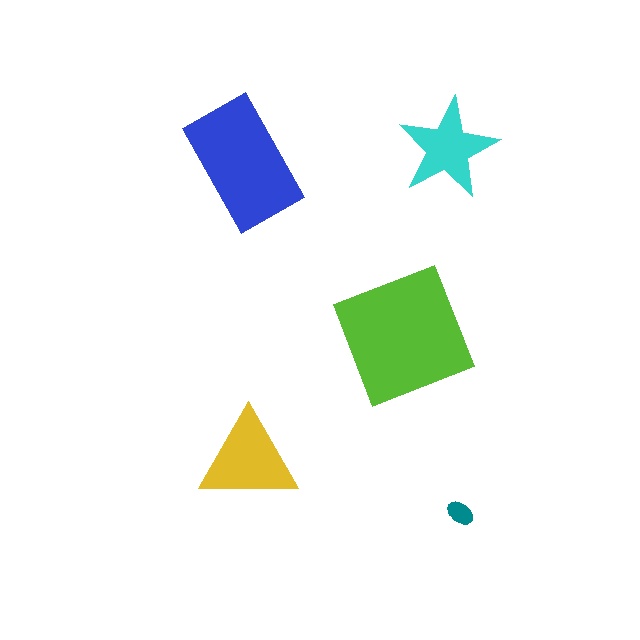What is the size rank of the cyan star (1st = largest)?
4th.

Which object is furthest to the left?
The blue rectangle is leftmost.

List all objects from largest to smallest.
The lime square, the blue rectangle, the yellow triangle, the cyan star, the teal ellipse.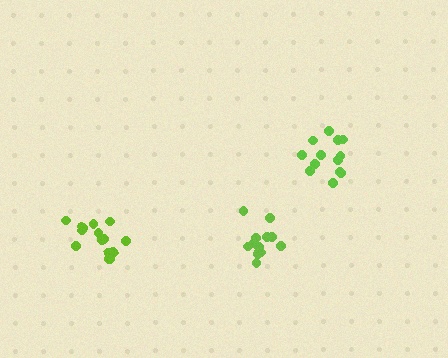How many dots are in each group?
Group 1: 15 dots, Group 2: 12 dots, Group 3: 13 dots (40 total).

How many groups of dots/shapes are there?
There are 3 groups.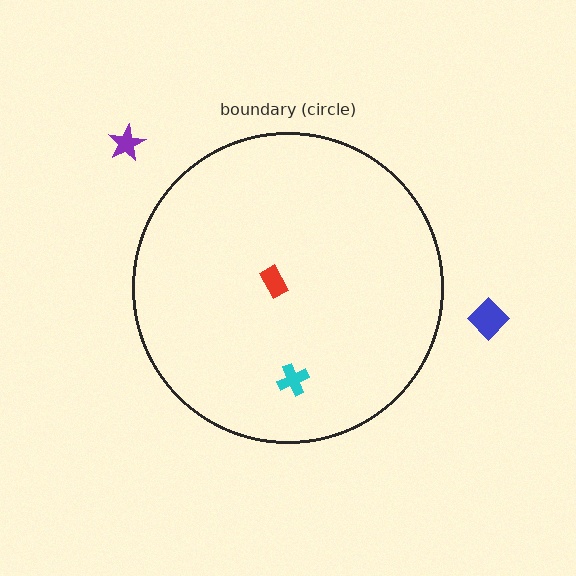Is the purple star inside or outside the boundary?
Outside.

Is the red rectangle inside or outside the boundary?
Inside.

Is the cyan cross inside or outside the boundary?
Inside.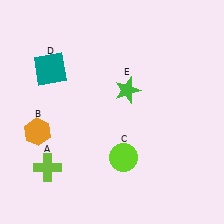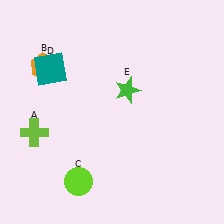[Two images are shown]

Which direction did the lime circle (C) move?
The lime circle (C) moved left.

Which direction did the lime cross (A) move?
The lime cross (A) moved up.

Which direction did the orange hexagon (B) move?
The orange hexagon (B) moved up.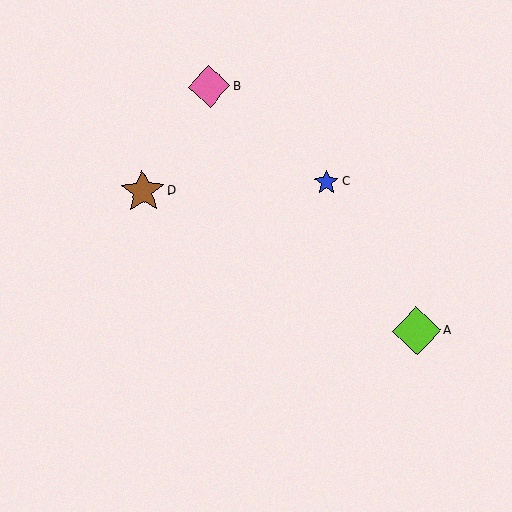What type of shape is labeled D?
Shape D is a brown star.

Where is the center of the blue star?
The center of the blue star is at (326, 182).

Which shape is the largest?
The lime diamond (labeled A) is the largest.